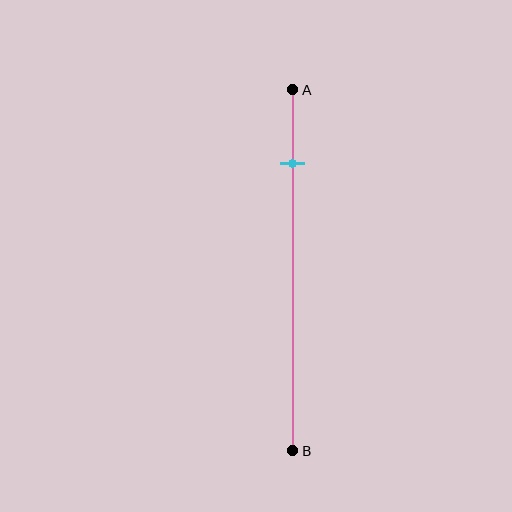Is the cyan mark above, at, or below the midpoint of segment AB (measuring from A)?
The cyan mark is above the midpoint of segment AB.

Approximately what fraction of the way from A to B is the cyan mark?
The cyan mark is approximately 20% of the way from A to B.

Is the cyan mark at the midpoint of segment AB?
No, the mark is at about 20% from A, not at the 50% midpoint.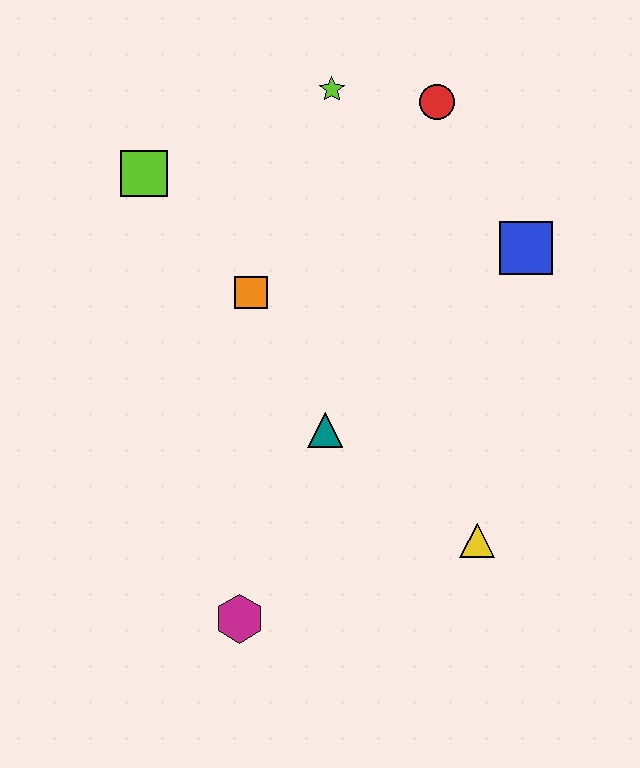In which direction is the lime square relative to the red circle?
The lime square is to the left of the red circle.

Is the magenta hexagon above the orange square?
No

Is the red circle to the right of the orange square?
Yes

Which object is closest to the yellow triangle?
The teal triangle is closest to the yellow triangle.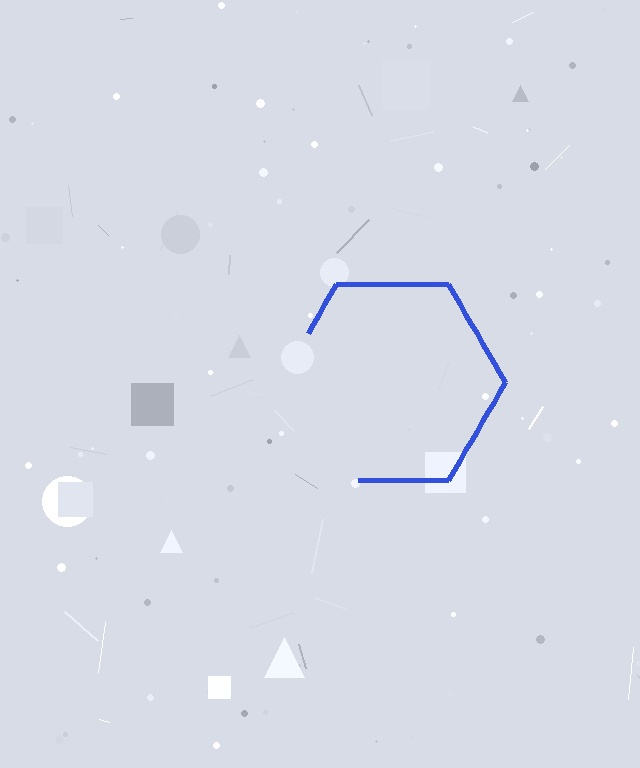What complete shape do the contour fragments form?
The contour fragments form a hexagon.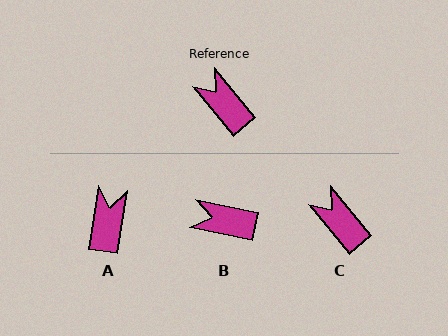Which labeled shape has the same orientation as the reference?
C.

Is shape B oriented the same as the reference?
No, it is off by about 39 degrees.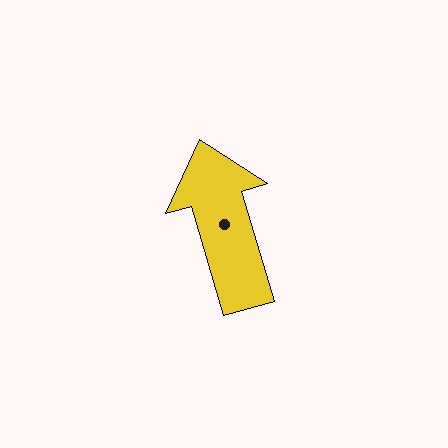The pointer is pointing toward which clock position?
Roughly 11 o'clock.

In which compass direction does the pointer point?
North.